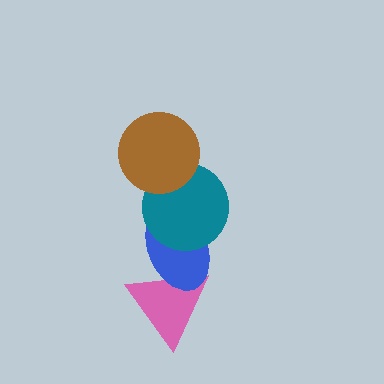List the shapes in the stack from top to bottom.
From top to bottom: the brown circle, the teal circle, the blue ellipse, the pink triangle.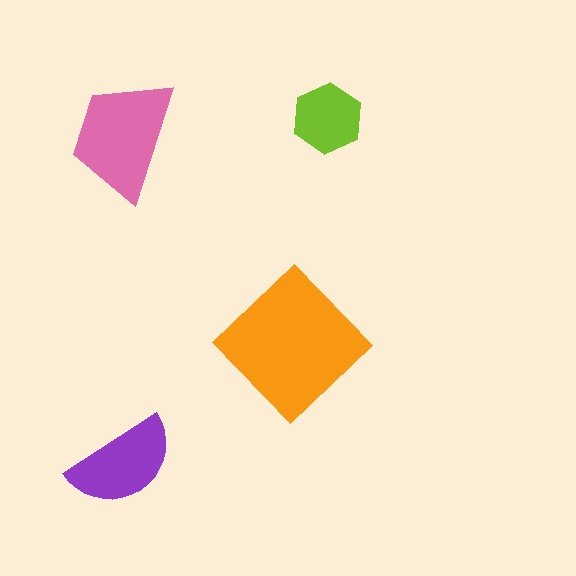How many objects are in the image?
There are 4 objects in the image.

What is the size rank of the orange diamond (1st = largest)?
1st.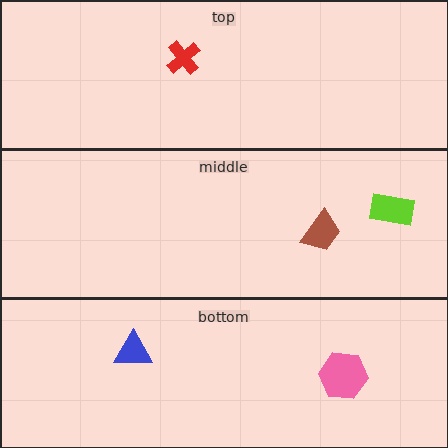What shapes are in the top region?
The red cross.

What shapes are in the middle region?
The brown trapezoid, the lime rectangle.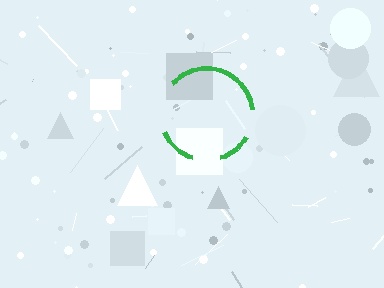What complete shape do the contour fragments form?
The contour fragments form a circle.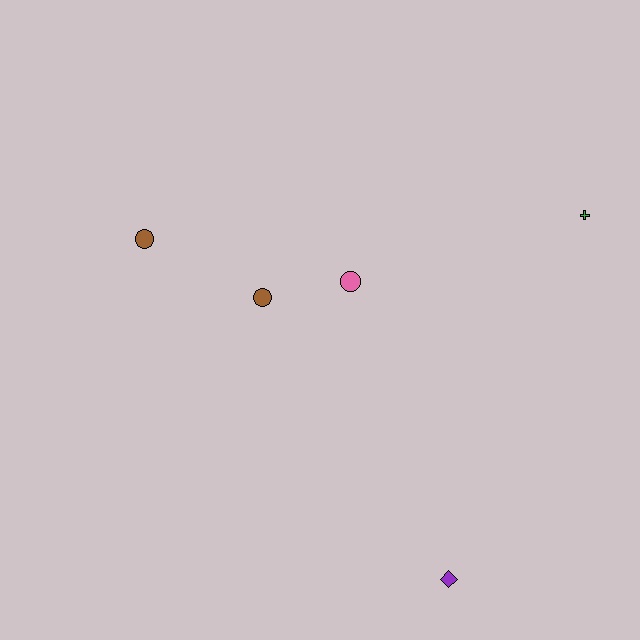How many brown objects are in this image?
There are 2 brown objects.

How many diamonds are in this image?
There is 1 diamond.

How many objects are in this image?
There are 5 objects.